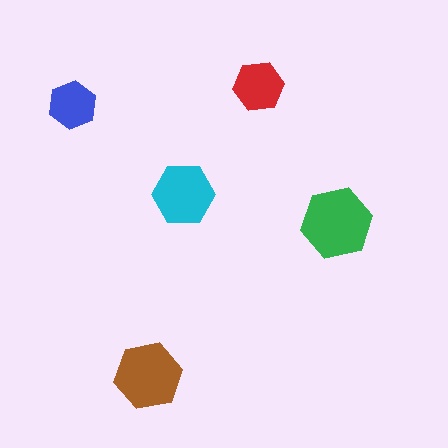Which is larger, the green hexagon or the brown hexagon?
The green one.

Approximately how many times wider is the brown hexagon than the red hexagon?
About 1.5 times wider.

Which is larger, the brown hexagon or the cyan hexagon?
The brown one.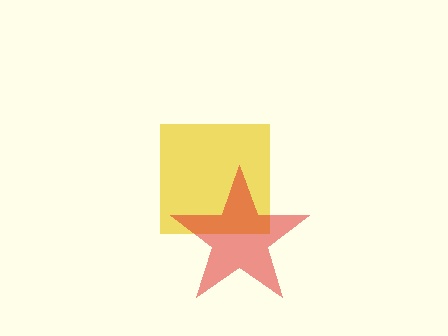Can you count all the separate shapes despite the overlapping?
Yes, there are 2 separate shapes.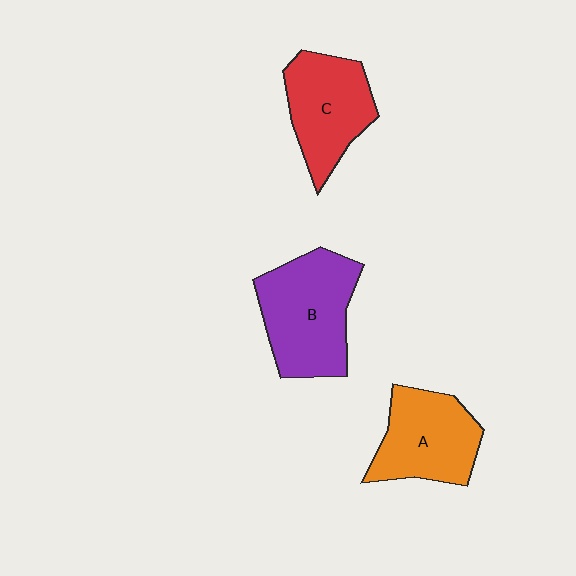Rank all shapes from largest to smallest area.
From largest to smallest: B (purple), A (orange), C (red).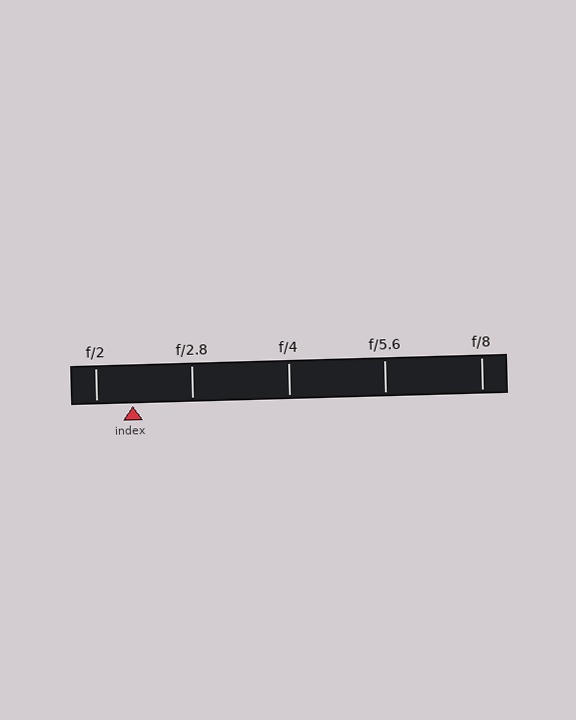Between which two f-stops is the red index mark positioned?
The index mark is between f/2 and f/2.8.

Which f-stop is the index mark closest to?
The index mark is closest to f/2.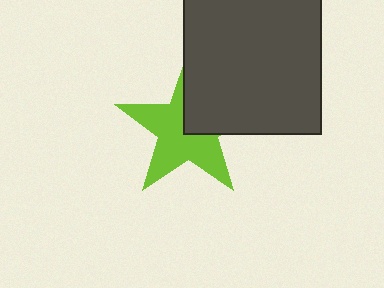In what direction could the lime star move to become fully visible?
The lime star could move toward the lower-left. That would shift it out from behind the dark gray square entirely.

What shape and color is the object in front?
The object in front is a dark gray square.